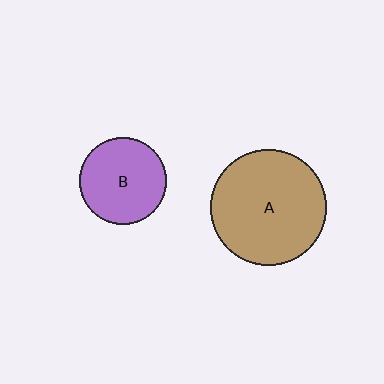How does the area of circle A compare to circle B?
Approximately 1.8 times.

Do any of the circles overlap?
No, none of the circles overlap.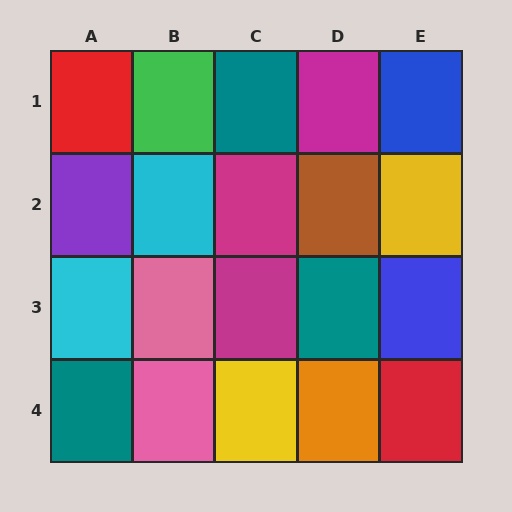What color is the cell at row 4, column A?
Teal.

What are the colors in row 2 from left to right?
Purple, cyan, magenta, brown, yellow.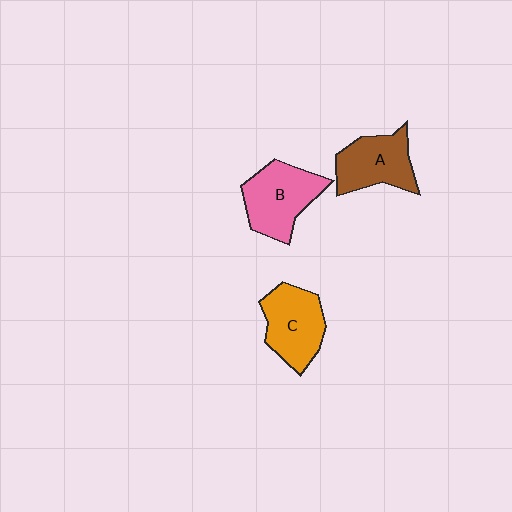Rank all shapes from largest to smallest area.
From largest to smallest: B (pink), C (orange), A (brown).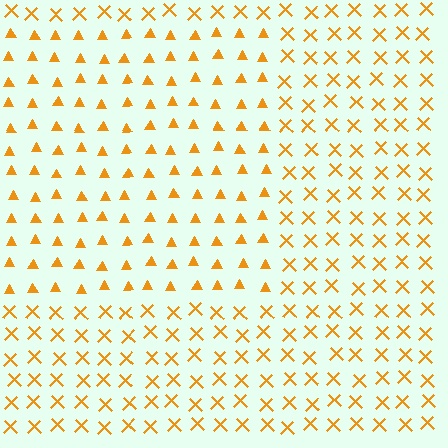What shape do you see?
I see a rectangle.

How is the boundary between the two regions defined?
The boundary is defined by a change in element shape: triangles inside vs. X marks outside. All elements share the same color and spacing.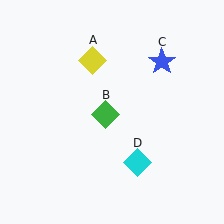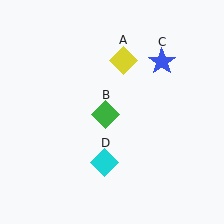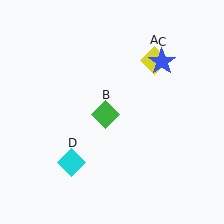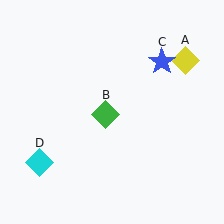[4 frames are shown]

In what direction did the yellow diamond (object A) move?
The yellow diamond (object A) moved right.